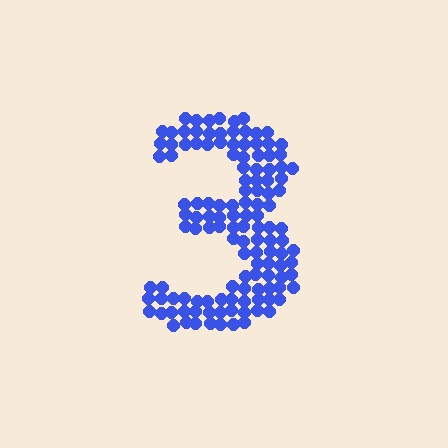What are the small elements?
The small elements are circles.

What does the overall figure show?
The overall figure shows the digit 3.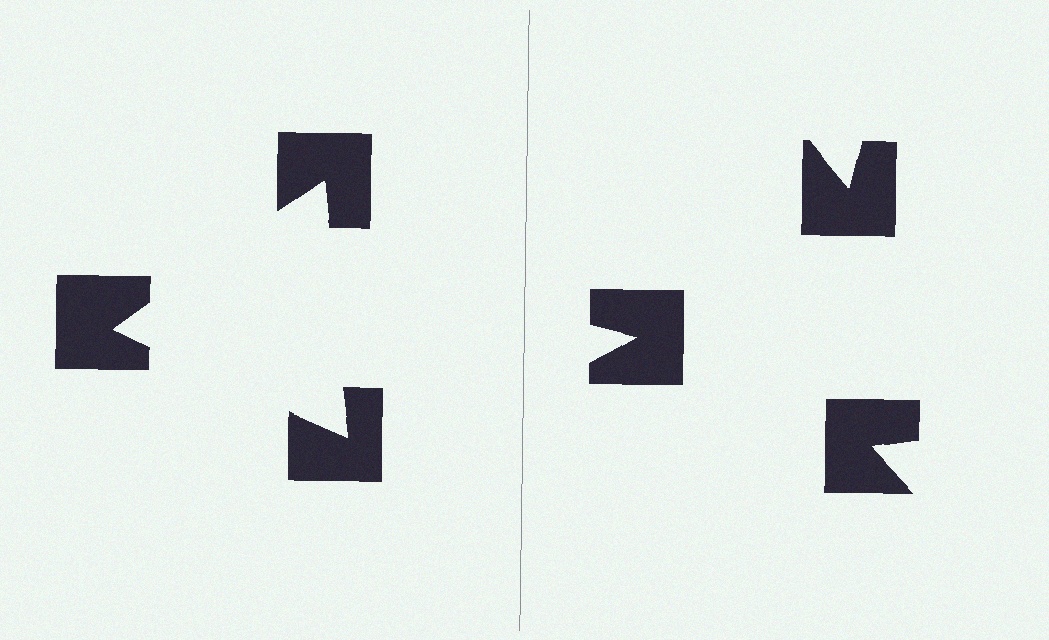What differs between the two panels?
The notched squares are positioned identically on both sides; only the wedge orientations differ. On the left they align to a triangle; on the right they are misaligned.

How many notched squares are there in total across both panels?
6 — 3 on each side.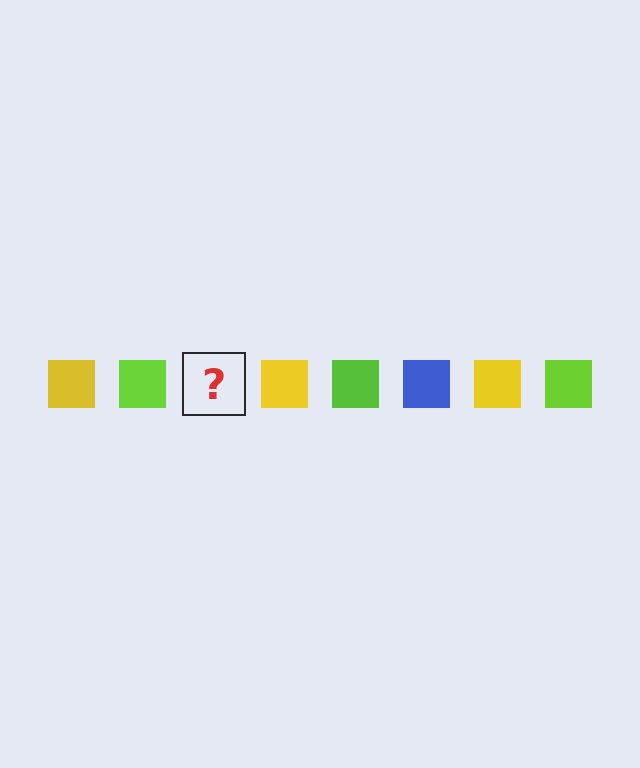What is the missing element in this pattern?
The missing element is a blue square.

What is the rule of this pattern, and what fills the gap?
The rule is that the pattern cycles through yellow, lime, blue squares. The gap should be filled with a blue square.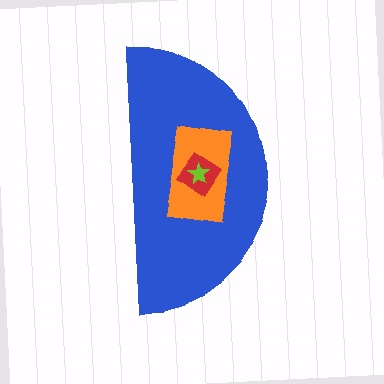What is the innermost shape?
The lime star.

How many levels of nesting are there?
4.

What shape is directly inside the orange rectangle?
The red diamond.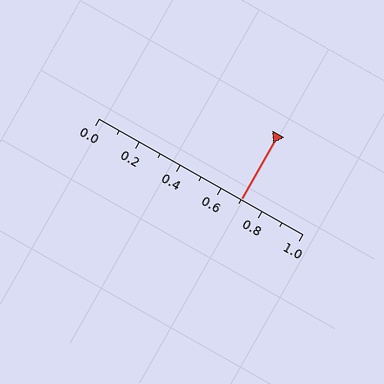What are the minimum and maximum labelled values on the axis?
The axis runs from 0.0 to 1.0.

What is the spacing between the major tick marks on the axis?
The major ticks are spaced 0.2 apart.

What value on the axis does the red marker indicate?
The marker indicates approximately 0.7.